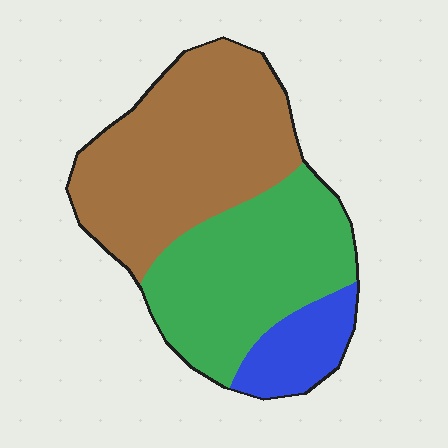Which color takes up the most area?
Brown, at roughly 50%.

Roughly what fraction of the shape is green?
Green covers 40% of the shape.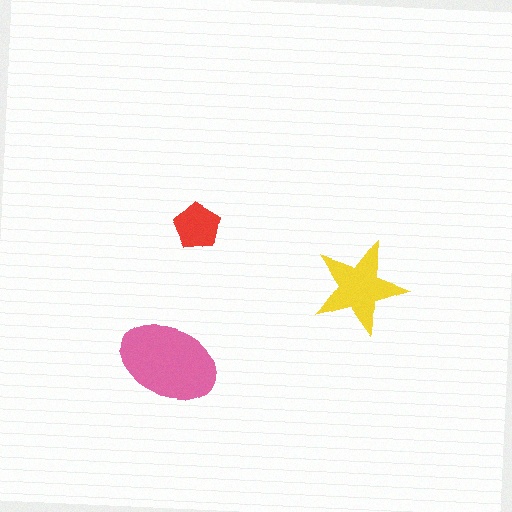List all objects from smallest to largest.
The red pentagon, the yellow star, the pink ellipse.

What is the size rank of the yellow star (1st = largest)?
2nd.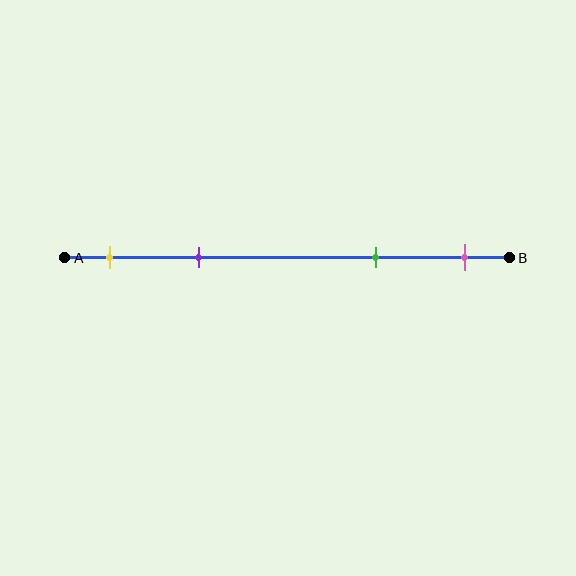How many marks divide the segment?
There are 4 marks dividing the segment.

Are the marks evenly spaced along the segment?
No, the marks are not evenly spaced.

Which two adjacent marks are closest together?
The yellow and purple marks are the closest adjacent pair.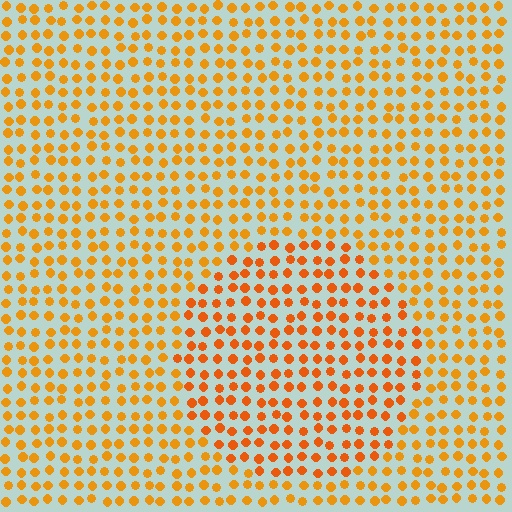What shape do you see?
I see a circle.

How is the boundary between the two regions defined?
The boundary is defined purely by a slight shift in hue (about 16 degrees). Spacing, size, and orientation are identical on both sides.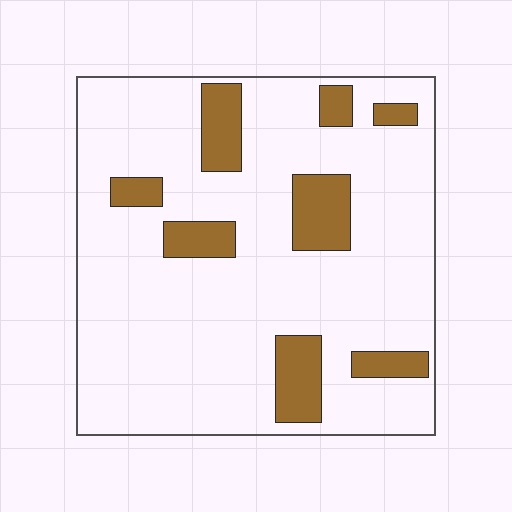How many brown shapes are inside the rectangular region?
8.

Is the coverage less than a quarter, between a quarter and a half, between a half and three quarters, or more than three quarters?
Less than a quarter.